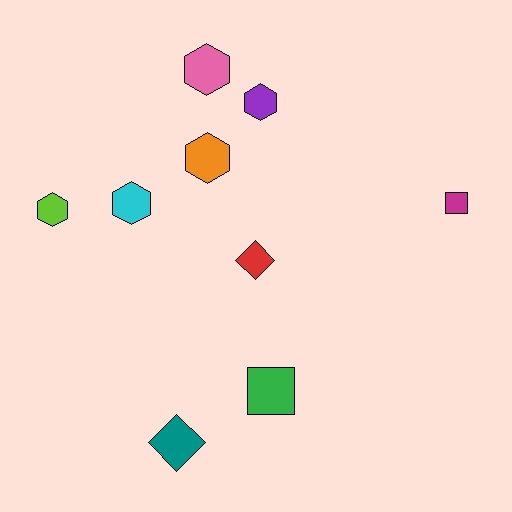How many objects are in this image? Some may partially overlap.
There are 9 objects.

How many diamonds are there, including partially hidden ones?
There are 2 diamonds.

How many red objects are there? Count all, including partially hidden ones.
There is 1 red object.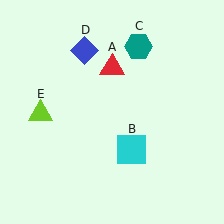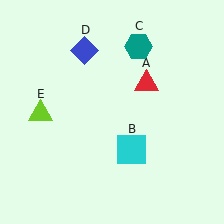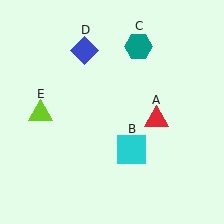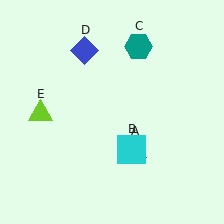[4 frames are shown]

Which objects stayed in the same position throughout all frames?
Cyan square (object B) and teal hexagon (object C) and blue diamond (object D) and lime triangle (object E) remained stationary.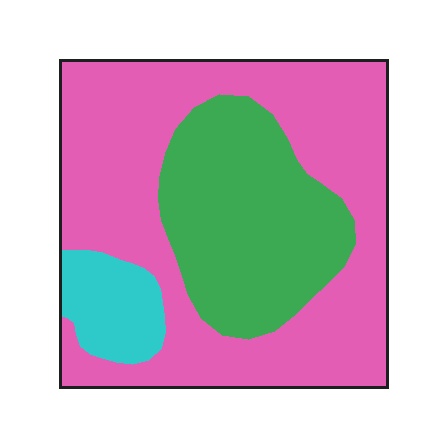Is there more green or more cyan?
Green.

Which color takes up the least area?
Cyan, at roughly 10%.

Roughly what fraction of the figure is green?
Green covers about 30% of the figure.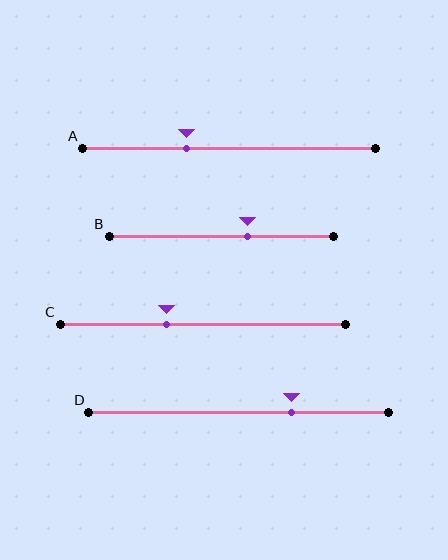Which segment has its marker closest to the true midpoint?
Segment B has its marker closest to the true midpoint.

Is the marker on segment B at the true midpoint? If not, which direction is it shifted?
No, the marker on segment B is shifted to the right by about 12% of the segment length.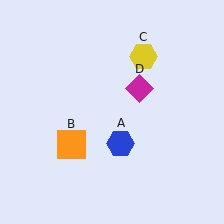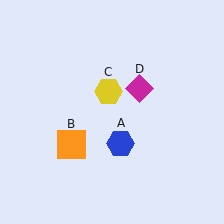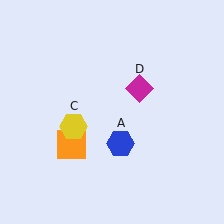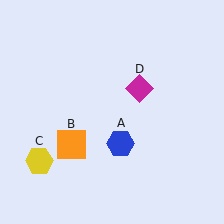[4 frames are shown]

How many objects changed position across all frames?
1 object changed position: yellow hexagon (object C).